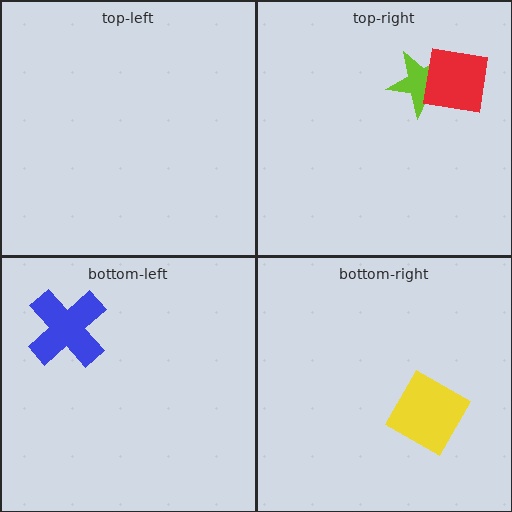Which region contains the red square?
The top-right region.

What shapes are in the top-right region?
The lime star, the red square.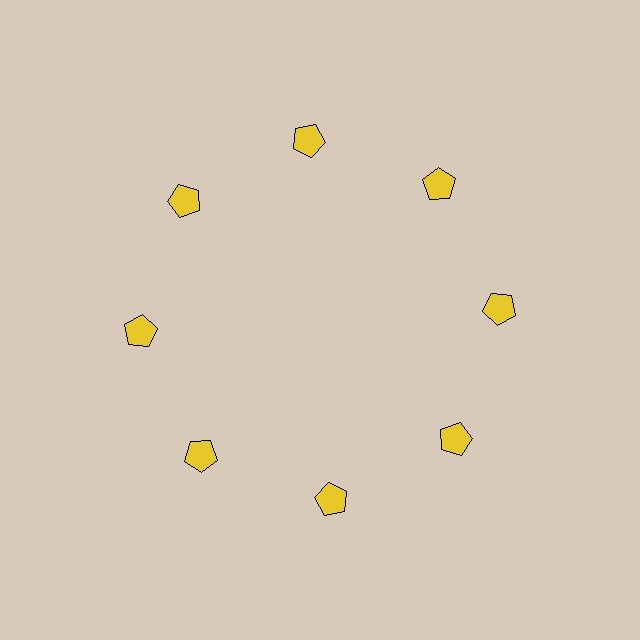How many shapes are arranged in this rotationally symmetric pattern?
There are 8 shapes, arranged in 8 groups of 1.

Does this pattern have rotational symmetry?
Yes, this pattern has 8-fold rotational symmetry. It looks the same after rotating 45 degrees around the center.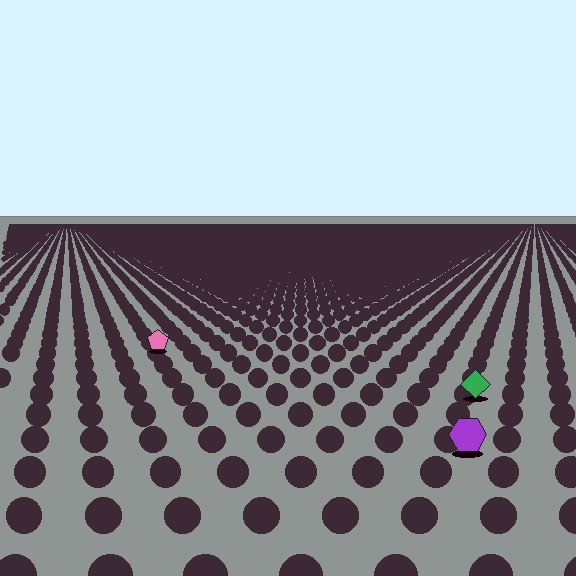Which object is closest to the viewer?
The purple hexagon is closest. The texture marks near it are larger and more spread out.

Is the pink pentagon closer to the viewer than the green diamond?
No. The green diamond is closer — you can tell from the texture gradient: the ground texture is coarser near it.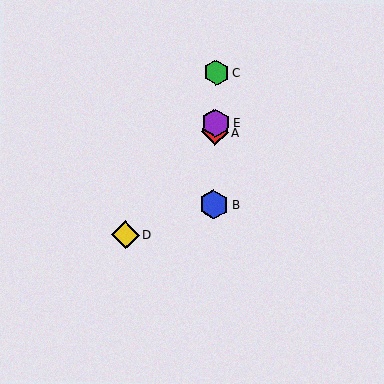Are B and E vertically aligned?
Yes, both are at x≈214.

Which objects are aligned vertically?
Objects A, B, C, E are aligned vertically.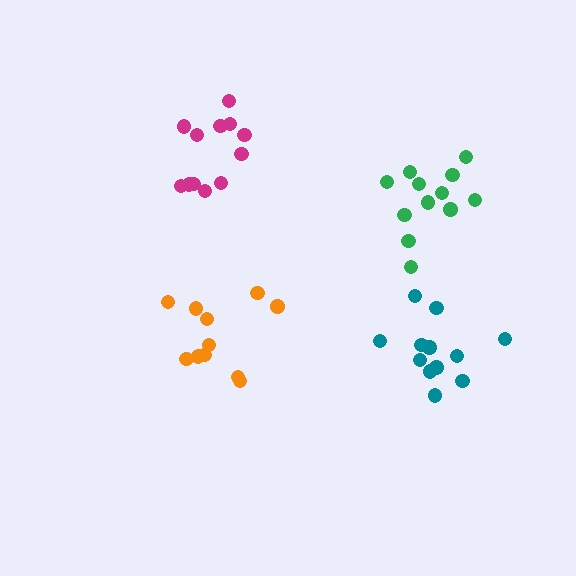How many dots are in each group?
Group 1: 12 dots, Group 2: 11 dots, Group 3: 12 dots, Group 4: 12 dots (47 total).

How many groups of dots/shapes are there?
There are 4 groups.